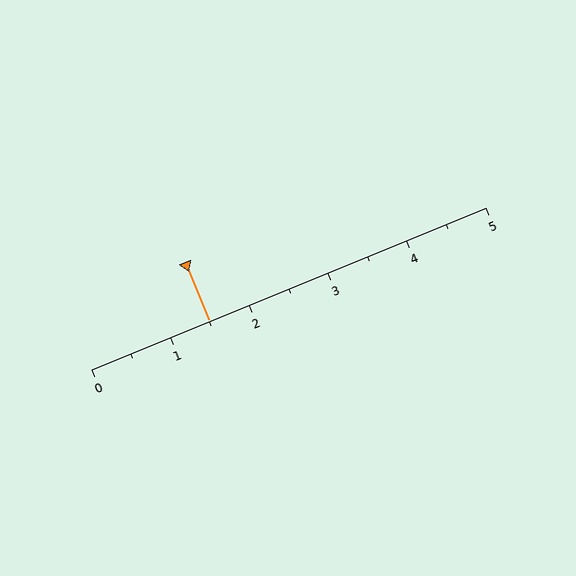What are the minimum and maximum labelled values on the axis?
The axis runs from 0 to 5.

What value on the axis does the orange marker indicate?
The marker indicates approximately 1.5.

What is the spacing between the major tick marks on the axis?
The major ticks are spaced 1 apart.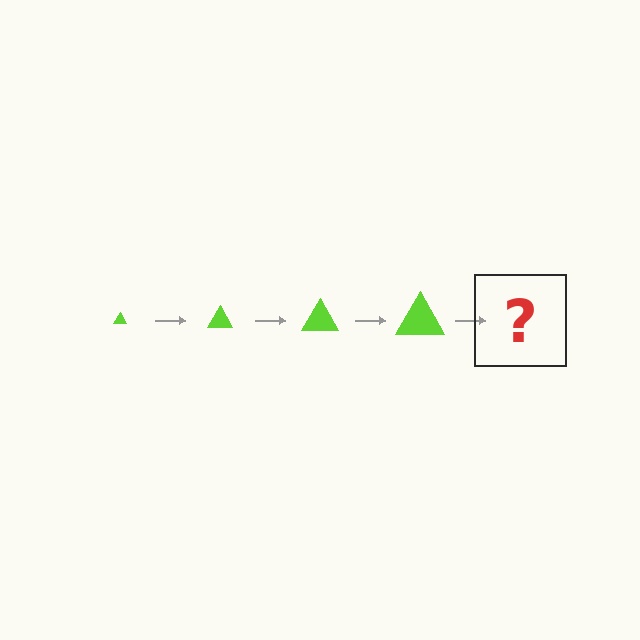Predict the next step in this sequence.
The next step is a lime triangle, larger than the previous one.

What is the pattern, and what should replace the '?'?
The pattern is that the triangle gets progressively larger each step. The '?' should be a lime triangle, larger than the previous one.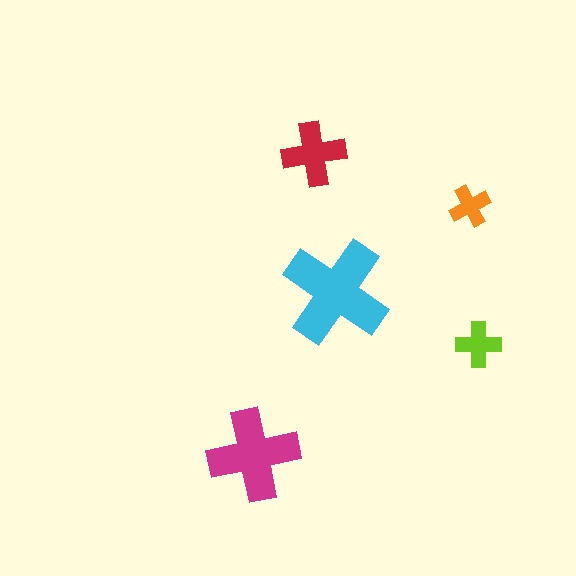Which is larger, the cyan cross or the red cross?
The cyan one.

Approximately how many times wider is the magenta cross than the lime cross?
About 2 times wider.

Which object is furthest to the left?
The magenta cross is leftmost.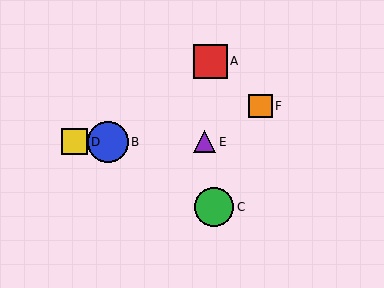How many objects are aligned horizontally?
3 objects (B, D, E) are aligned horizontally.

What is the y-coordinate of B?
Object B is at y≈142.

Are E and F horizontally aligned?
No, E is at y≈142 and F is at y≈106.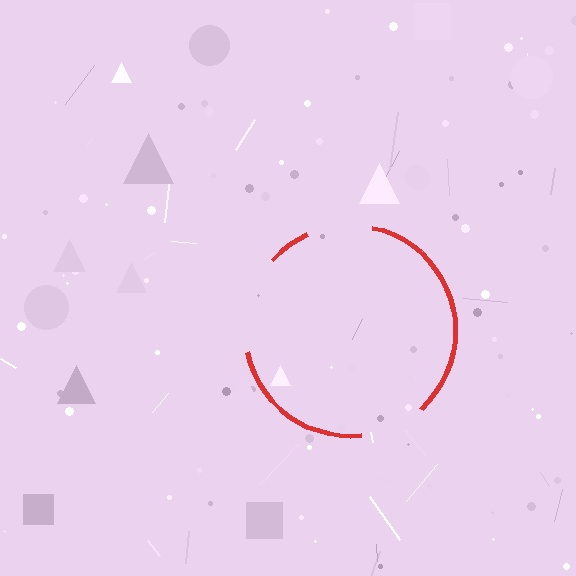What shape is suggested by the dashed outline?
The dashed outline suggests a circle.